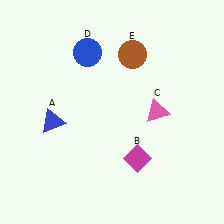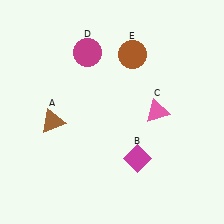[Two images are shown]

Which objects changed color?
A changed from blue to brown. D changed from blue to magenta.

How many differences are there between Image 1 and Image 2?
There are 2 differences between the two images.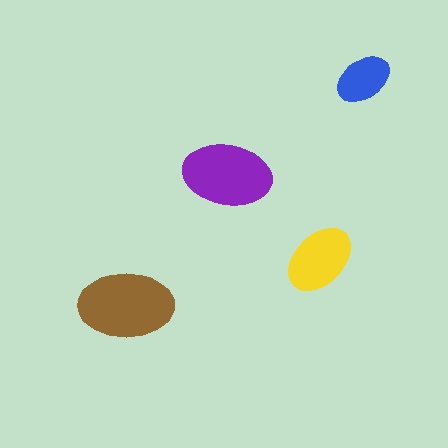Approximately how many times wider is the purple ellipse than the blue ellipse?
About 1.5 times wider.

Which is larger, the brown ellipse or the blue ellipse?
The brown one.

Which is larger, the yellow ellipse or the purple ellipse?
The purple one.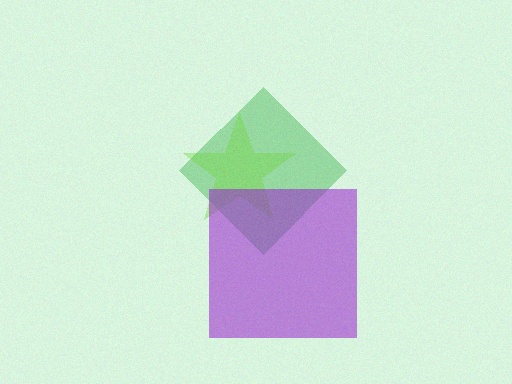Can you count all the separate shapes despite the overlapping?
Yes, there are 3 separate shapes.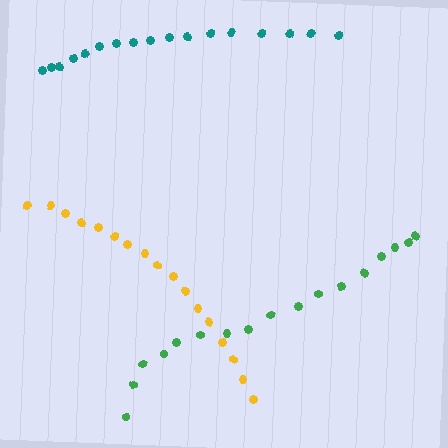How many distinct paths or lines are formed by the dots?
There are 3 distinct paths.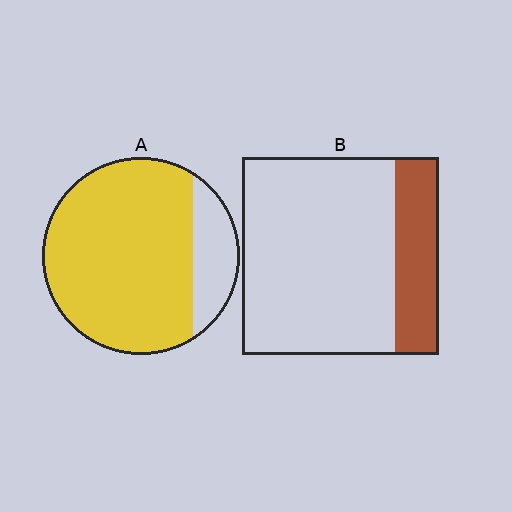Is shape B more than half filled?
No.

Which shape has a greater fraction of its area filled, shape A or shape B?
Shape A.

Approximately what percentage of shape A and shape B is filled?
A is approximately 80% and B is approximately 20%.